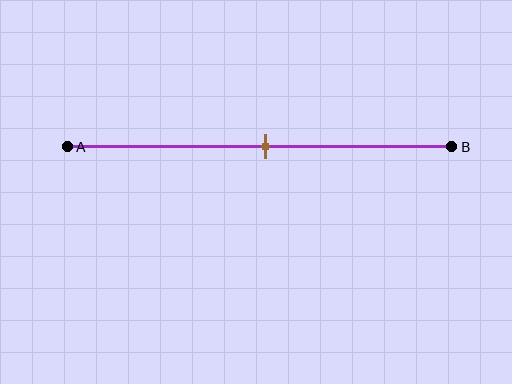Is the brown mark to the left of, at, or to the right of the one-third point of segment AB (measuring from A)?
The brown mark is to the right of the one-third point of segment AB.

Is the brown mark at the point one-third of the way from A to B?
No, the mark is at about 50% from A, not at the 33% one-third point.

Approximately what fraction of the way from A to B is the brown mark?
The brown mark is approximately 50% of the way from A to B.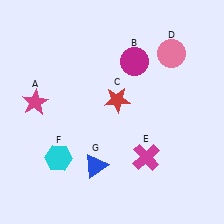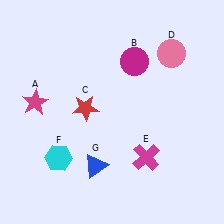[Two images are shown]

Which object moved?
The red star (C) moved left.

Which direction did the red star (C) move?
The red star (C) moved left.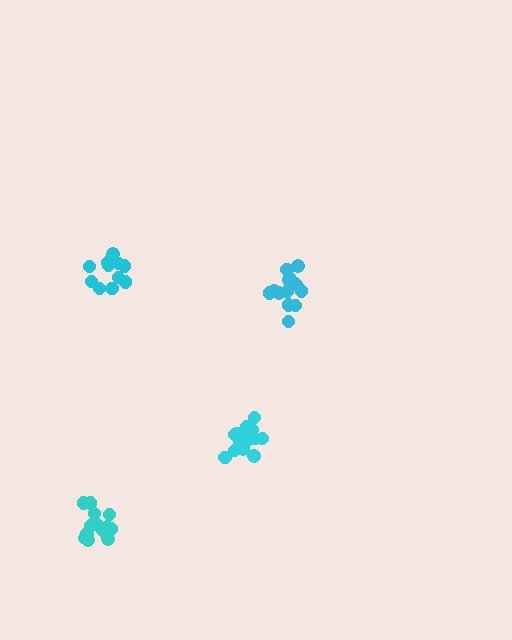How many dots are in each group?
Group 1: 16 dots, Group 2: 11 dots, Group 3: 15 dots, Group 4: 16 dots (58 total).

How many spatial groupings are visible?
There are 4 spatial groupings.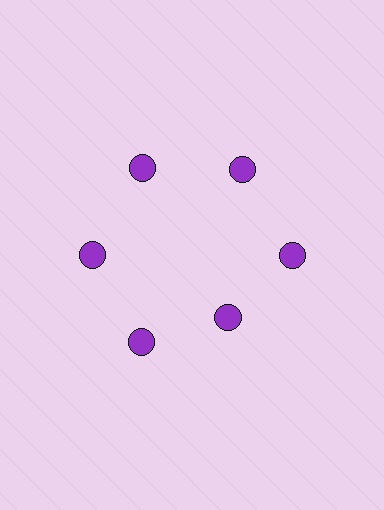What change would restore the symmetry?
The symmetry would be restored by moving it outward, back onto the ring so that all 6 circles sit at equal angles and equal distance from the center.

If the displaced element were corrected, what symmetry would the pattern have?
It would have 6-fold rotational symmetry — the pattern would map onto itself every 60 degrees.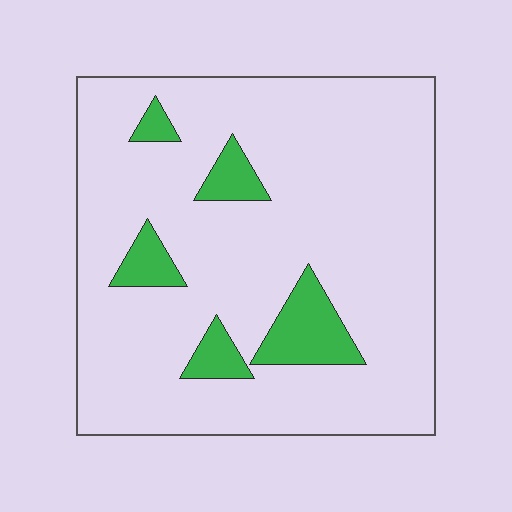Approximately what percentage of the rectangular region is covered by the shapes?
Approximately 10%.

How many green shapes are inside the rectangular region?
5.